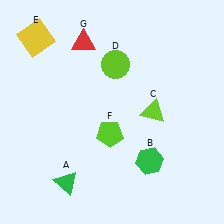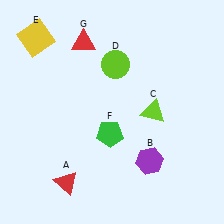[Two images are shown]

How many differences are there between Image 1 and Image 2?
There are 3 differences between the two images.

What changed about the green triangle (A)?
In Image 1, A is green. In Image 2, it changed to red.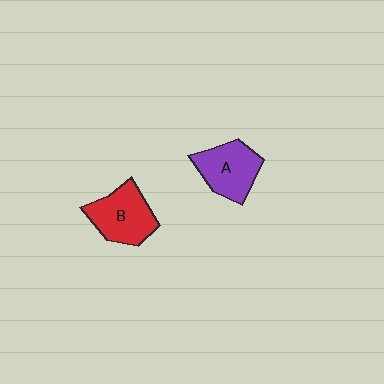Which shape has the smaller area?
Shape A (purple).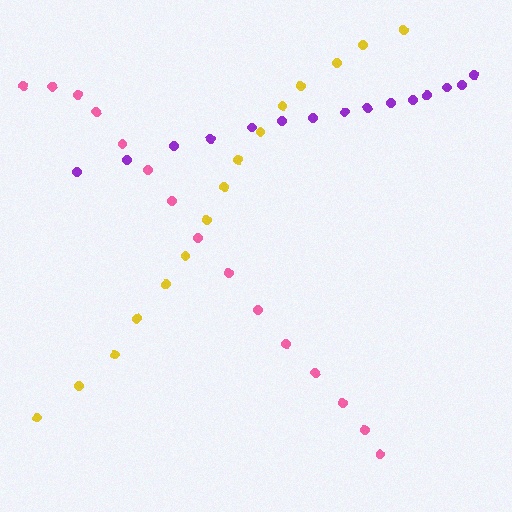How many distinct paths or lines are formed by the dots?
There are 3 distinct paths.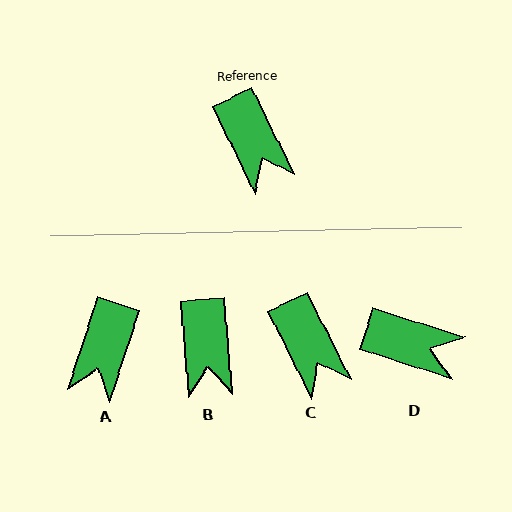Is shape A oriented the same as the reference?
No, it is off by about 44 degrees.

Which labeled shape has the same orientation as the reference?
C.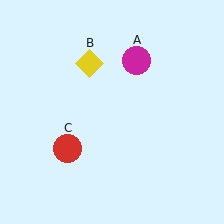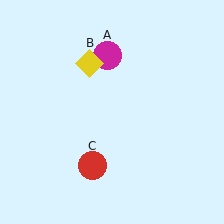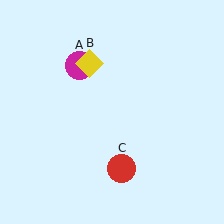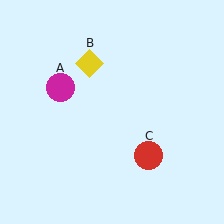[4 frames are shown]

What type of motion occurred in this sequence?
The magenta circle (object A), red circle (object C) rotated counterclockwise around the center of the scene.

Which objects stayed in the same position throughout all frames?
Yellow diamond (object B) remained stationary.